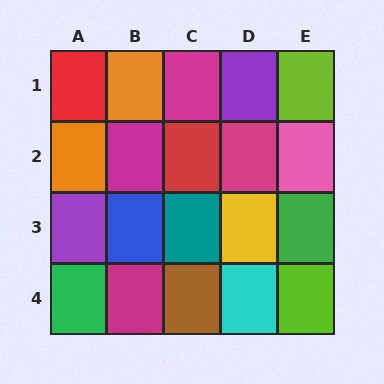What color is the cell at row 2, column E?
Pink.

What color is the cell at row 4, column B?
Magenta.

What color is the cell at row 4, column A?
Green.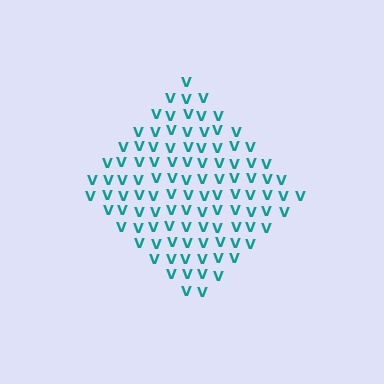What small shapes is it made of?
It is made of small letter V's.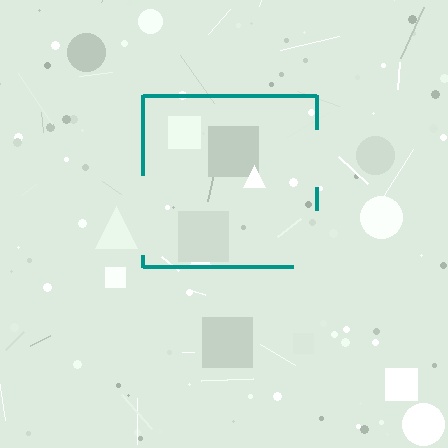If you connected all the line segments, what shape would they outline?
They would outline a square.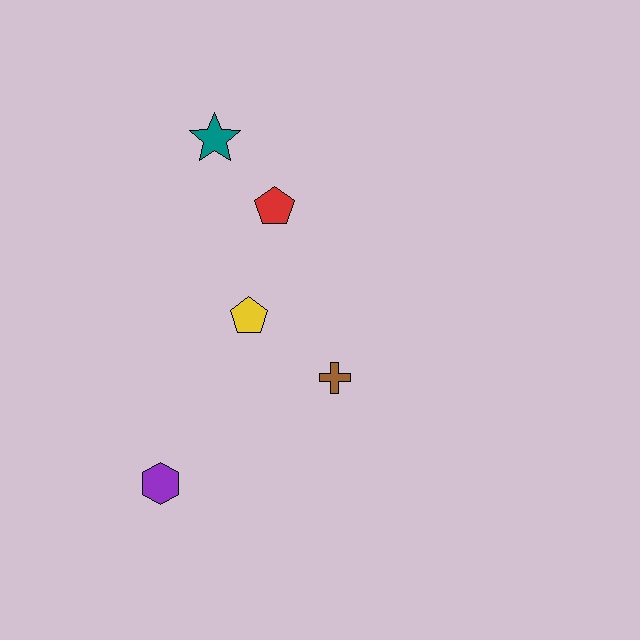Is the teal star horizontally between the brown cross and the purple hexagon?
Yes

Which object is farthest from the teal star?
The purple hexagon is farthest from the teal star.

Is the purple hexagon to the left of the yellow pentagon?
Yes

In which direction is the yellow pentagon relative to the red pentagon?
The yellow pentagon is below the red pentagon.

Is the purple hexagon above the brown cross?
No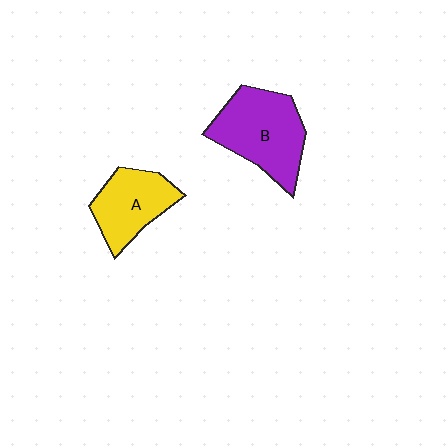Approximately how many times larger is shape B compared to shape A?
Approximately 1.4 times.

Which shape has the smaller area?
Shape A (yellow).